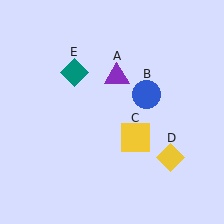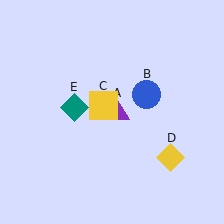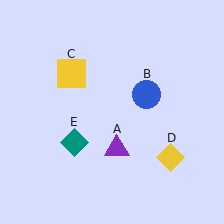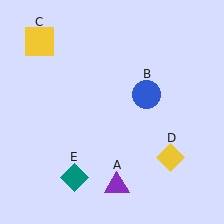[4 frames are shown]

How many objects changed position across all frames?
3 objects changed position: purple triangle (object A), yellow square (object C), teal diamond (object E).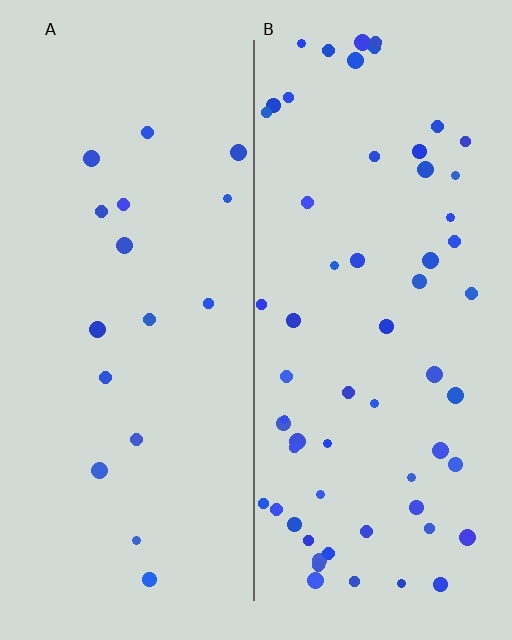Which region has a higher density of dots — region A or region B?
B (the right).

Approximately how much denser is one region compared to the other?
Approximately 3.6× — region B over region A.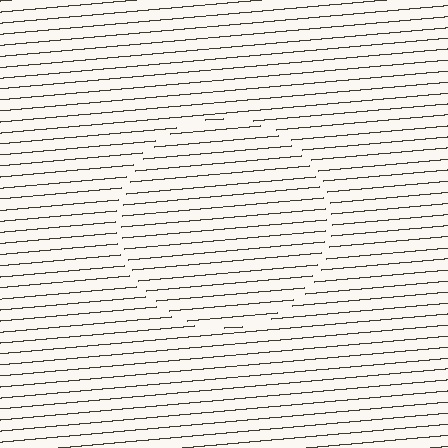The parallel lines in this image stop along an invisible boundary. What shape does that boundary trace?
An illusory circle. The interior of the shape contains the same grating, shifted by half a period — the contour is defined by the phase discontinuity where line-ends from the inner and outer gratings abut.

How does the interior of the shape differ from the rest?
The interior of the shape contains the same grating, shifted by half a period — the contour is defined by the phase discontinuity where line-ends from the inner and outer gratings abut.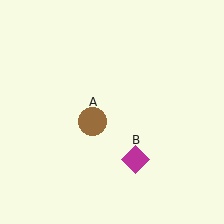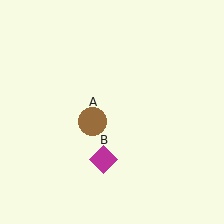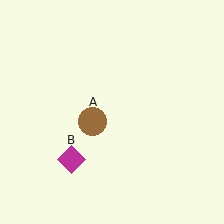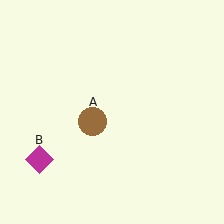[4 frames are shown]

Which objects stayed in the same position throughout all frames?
Brown circle (object A) remained stationary.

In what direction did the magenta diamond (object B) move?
The magenta diamond (object B) moved left.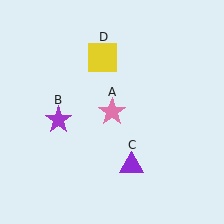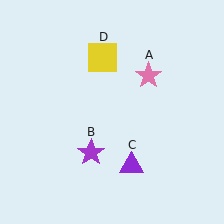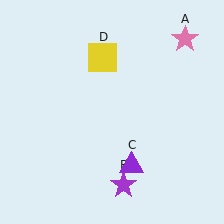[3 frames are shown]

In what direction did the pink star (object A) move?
The pink star (object A) moved up and to the right.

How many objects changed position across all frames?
2 objects changed position: pink star (object A), purple star (object B).